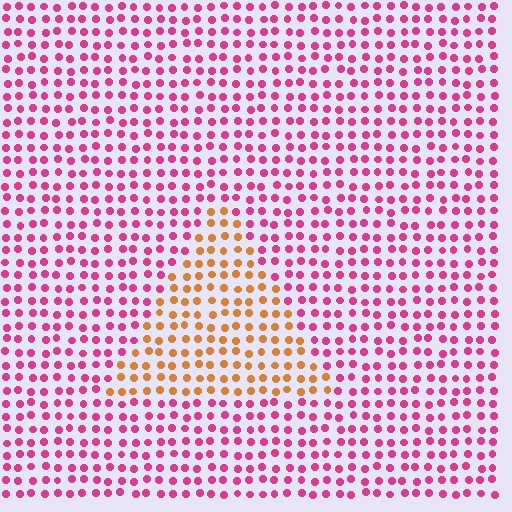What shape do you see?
I see a triangle.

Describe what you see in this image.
The image is filled with small magenta elements in a uniform arrangement. A triangle-shaped region is visible where the elements are tinted to a slightly different hue, forming a subtle color boundary.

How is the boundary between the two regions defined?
The boundary is defined purely by a slight shift in hue (about 60 degrees). Spacing, size, and orientation are identical on both sides.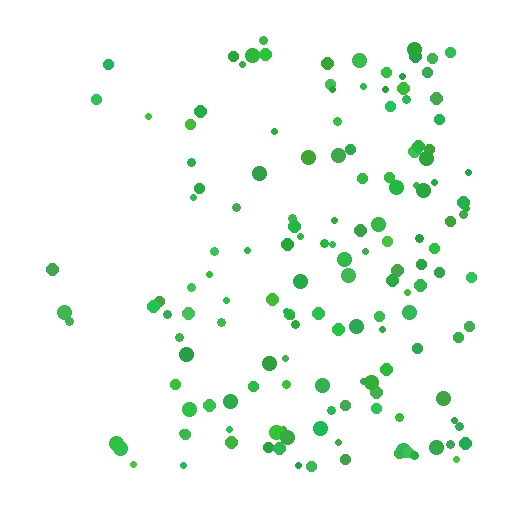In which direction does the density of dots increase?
From left to right, with the right side densest.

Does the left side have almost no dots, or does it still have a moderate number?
Still a moderate number, just noticeably fewer than the right.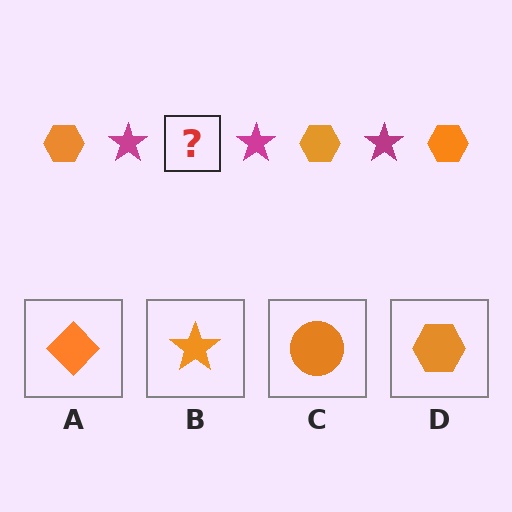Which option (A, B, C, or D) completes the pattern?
D.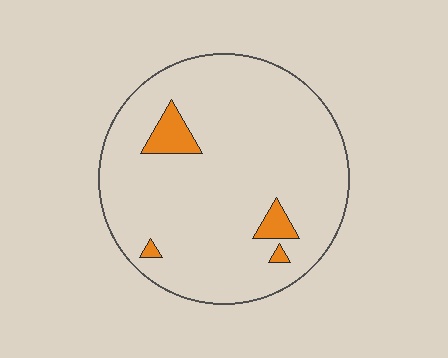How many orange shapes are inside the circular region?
4.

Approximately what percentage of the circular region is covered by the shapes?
Approximately 5%.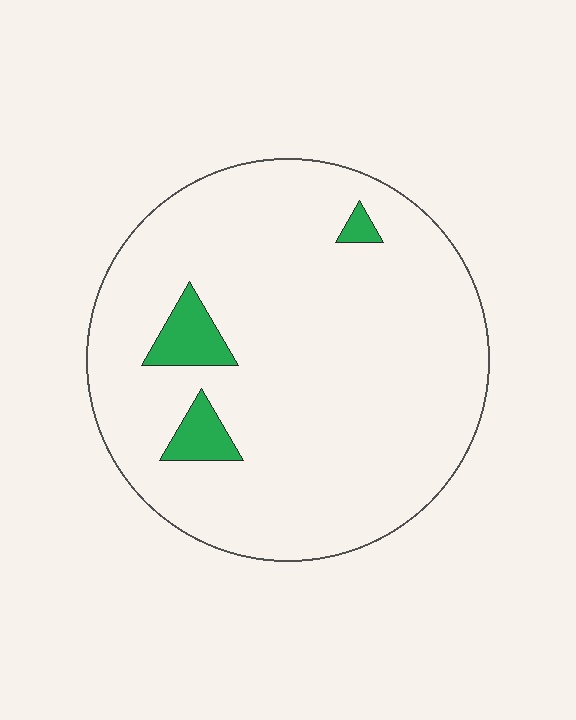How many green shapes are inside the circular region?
3.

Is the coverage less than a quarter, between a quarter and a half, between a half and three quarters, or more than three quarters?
Less than a quarter.